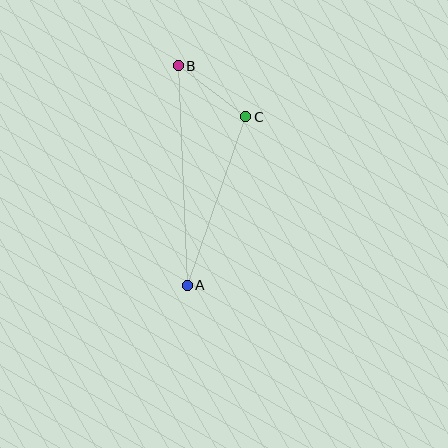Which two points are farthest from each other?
Points A and B are farthest from each other.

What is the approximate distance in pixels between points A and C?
The distance between A and C is approximately 178 pixels.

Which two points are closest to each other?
Points B and C are closest to each other.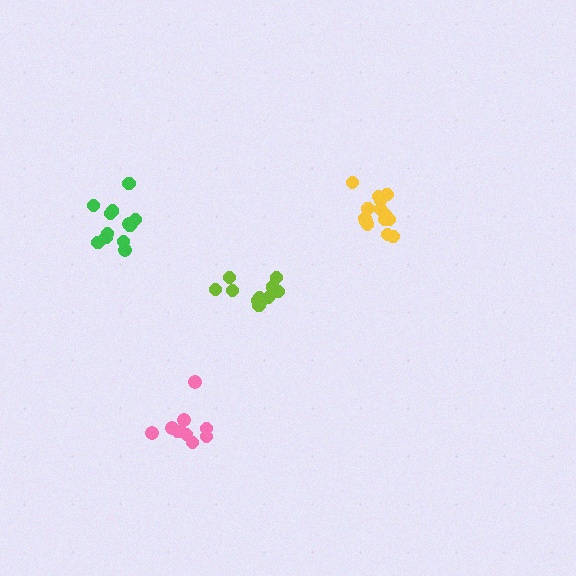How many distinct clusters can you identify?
There are 4 distinct clusters.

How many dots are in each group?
Group 1: 14 dots, Group 2: 12 dots, Group 3: 12 dots, Group 4: 10 dots (48 total).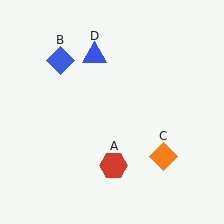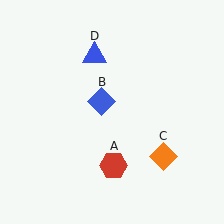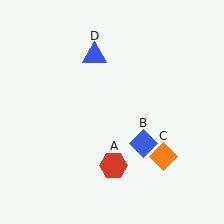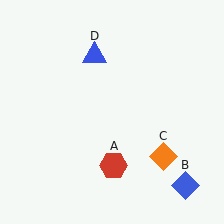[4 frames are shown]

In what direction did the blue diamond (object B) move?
The blue diamond (object B) moved down and to the right.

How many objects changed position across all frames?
1 object changed position: blue diamond (object B).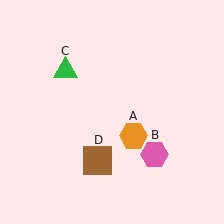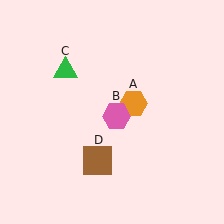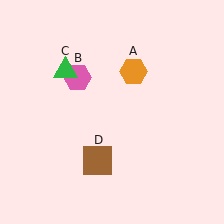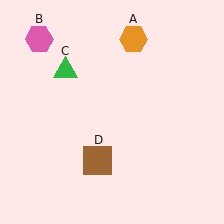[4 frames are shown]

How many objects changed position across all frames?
2 objects changed position: orange hexagon (object A), pink hexagon (object B).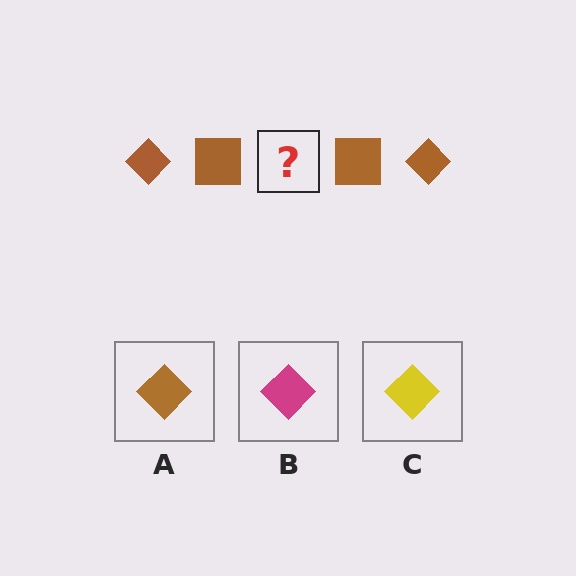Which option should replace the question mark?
Option A.